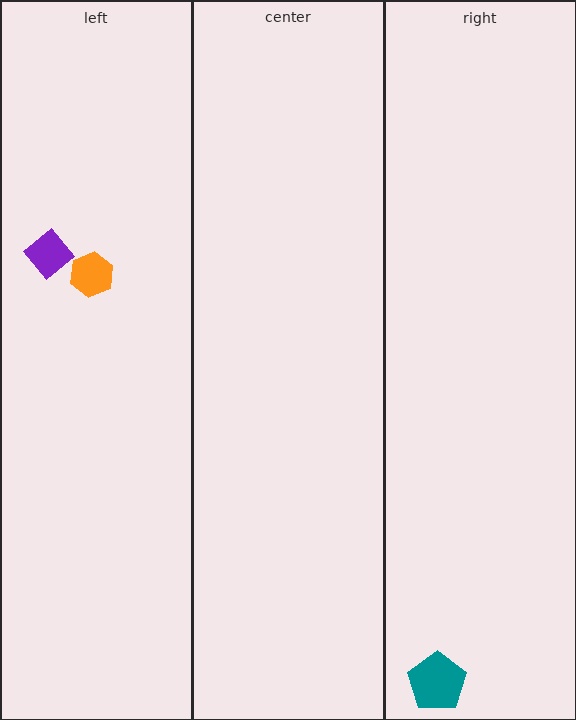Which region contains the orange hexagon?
The left region.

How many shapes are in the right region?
1.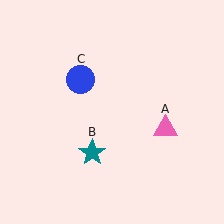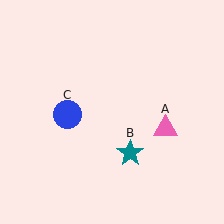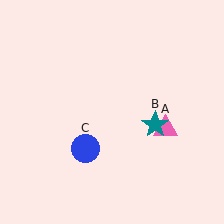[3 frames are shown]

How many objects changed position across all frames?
2 objects changed position: teal star (object B), blue circle (object C).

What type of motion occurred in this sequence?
The teal star (object B), blue circle (object C) rotated counterclockwise around the center of the scene.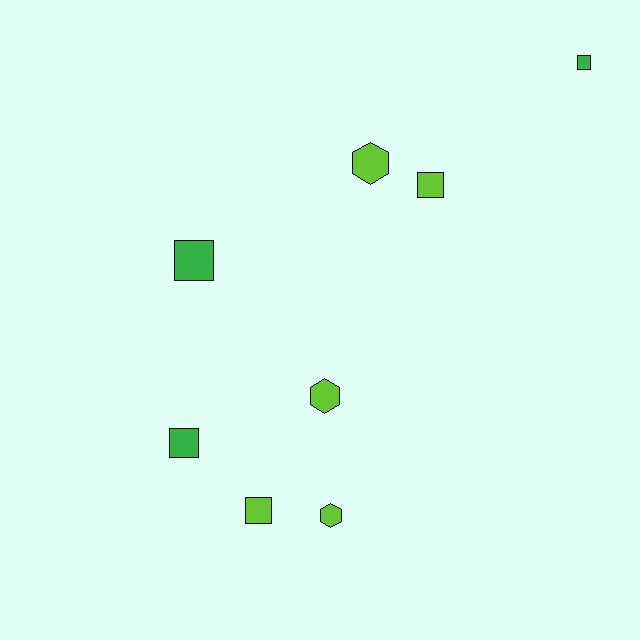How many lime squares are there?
There are 2 lime squares.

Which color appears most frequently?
Lime, with 5 objects.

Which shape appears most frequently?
Square, with 5 objects.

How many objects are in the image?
There are 8 objects.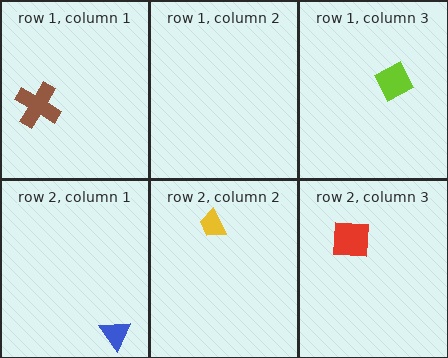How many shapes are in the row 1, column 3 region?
1.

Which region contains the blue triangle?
The row 2, column 1 region.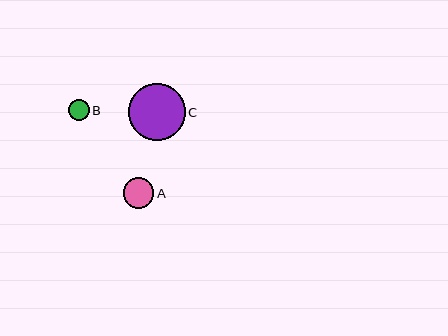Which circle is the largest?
Circle C is the largest with a size of approximately 57 pixels.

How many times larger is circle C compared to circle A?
Circle C is approximately 1.9 times the size of circle A.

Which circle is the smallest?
Circle B is the smallest with a size of approximately 21 pixels.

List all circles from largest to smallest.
From largest to smallest: C, A, B.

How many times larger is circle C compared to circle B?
Circle C is approximately 2.7 times the size of circle B.